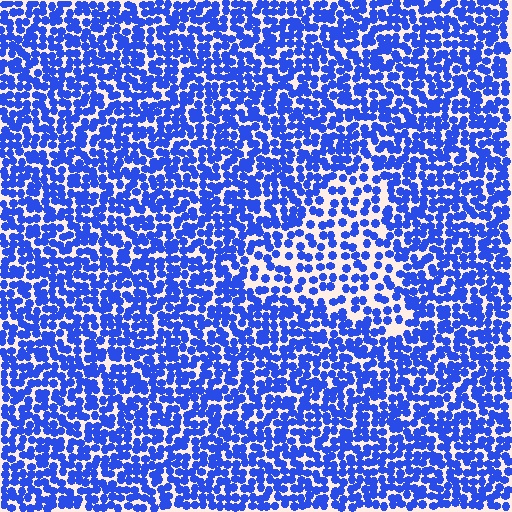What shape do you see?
I see a triangle.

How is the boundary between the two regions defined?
The boundary is defined by a change in element density (approximately 1.8x ratio). All elements are the same color, size, and shape.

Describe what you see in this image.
The image contains small blue elements arranged at two different densities. A triangle-shaped region is visible where the elements are less densely packed than the surrounding area.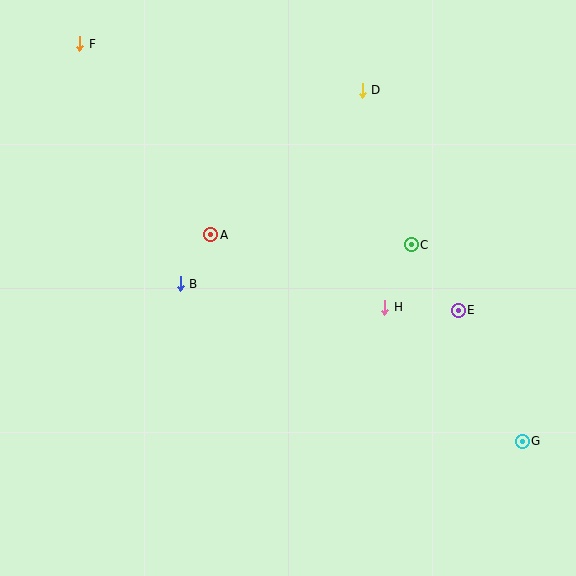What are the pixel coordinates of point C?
Point C is at (411, 245).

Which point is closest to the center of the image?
Point A at (211, 235) is closest to the center.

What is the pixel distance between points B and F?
The distance between B and F is 260 pixels.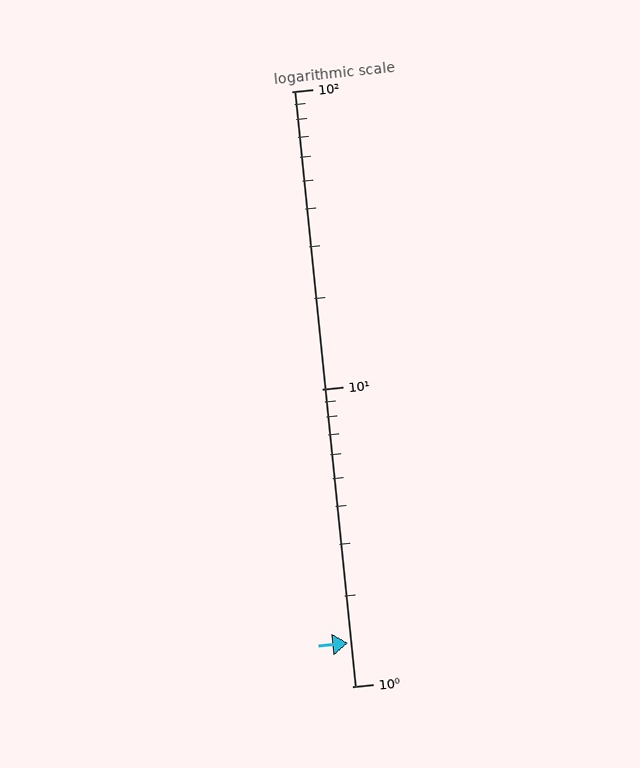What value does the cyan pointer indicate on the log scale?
The pointer indicates approximately 1.4.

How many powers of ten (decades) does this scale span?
The scale spans 2 decades, from 1 to 100.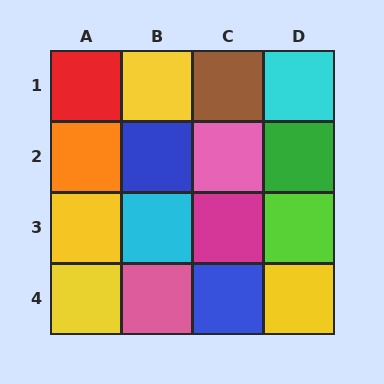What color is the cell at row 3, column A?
Yellow.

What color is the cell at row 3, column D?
Lime.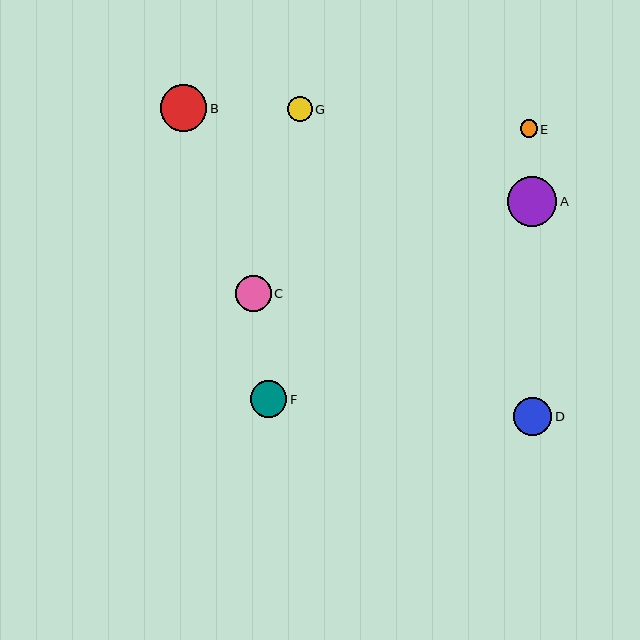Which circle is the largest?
Circle A is the largest with a size of approximately 49 pixels.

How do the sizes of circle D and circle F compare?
Circle D and circle F are approximately the same size.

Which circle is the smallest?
Circle E is the smallest with a size of approximately 17 pixels.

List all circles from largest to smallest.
From largest to smallest: A, B, D, F, C, G, E.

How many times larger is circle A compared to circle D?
Circle A is approximately 1.3 times the size of circle D.